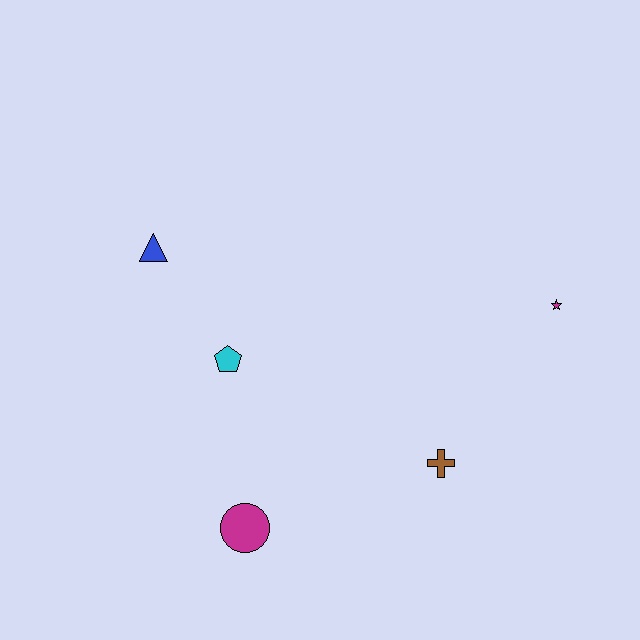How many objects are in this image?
There are 5 objects.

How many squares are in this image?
There are no squares.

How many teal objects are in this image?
There are no teal objects.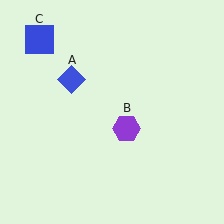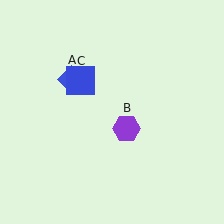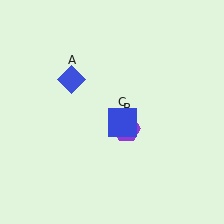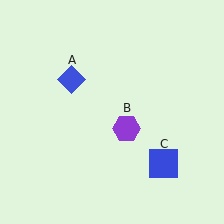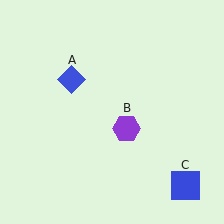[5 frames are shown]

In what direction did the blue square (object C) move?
The blue square (object C) moved down and to the right.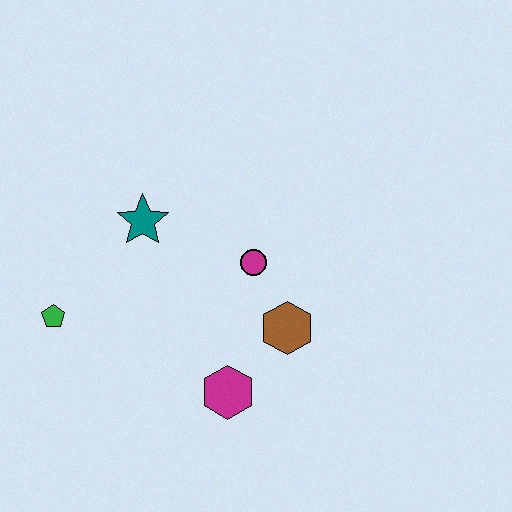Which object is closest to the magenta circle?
The brown hexagon is closest to the magenta circle.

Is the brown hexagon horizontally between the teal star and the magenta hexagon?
No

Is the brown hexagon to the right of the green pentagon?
Yes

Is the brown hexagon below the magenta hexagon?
No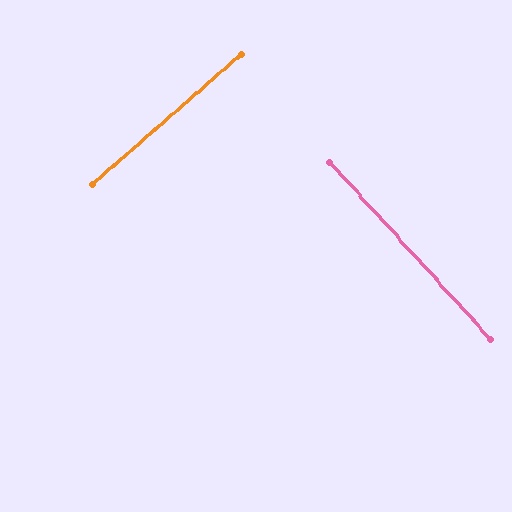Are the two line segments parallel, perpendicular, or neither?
Perpendicular — they meet at approximately 89°.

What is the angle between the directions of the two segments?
Approximately 89 degrees.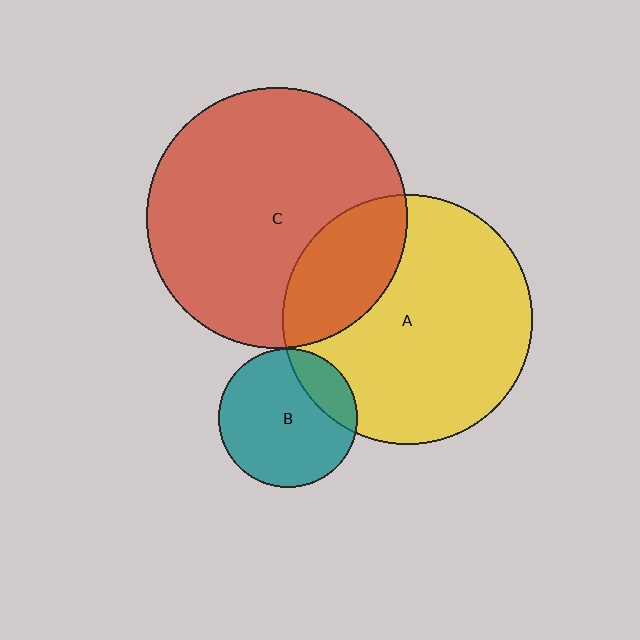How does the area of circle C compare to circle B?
Approximately 3.5 times.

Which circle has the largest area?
Circle C (red).